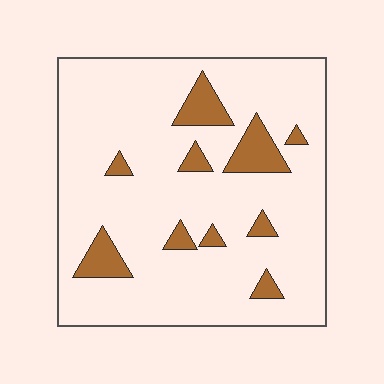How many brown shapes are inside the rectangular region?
10.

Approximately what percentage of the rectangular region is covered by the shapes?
Approximately 10%.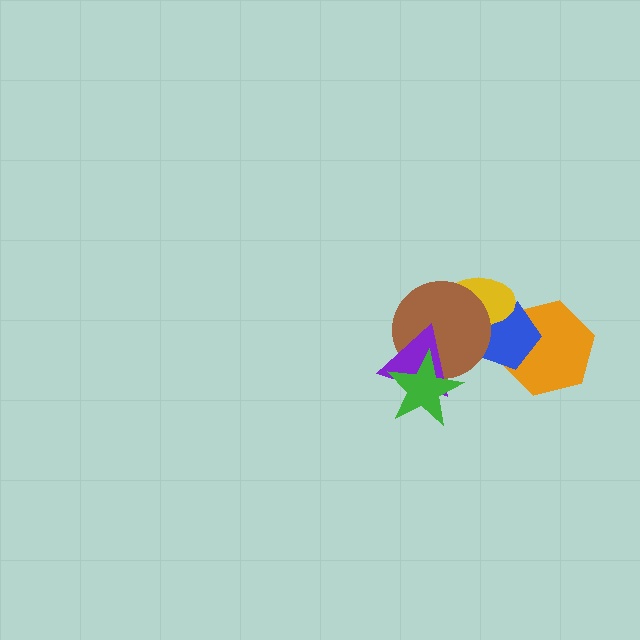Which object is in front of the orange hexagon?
The blue pentagon is in front of the orange hexagon.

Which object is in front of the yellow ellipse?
The brown circle is in front of the yellow ellipse.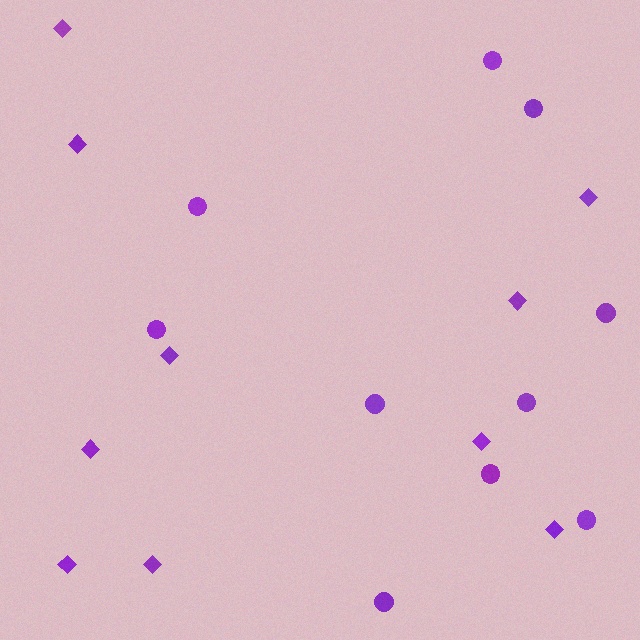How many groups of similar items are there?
There are 2 groups: one group of circles (10) and one group of diamonds (10).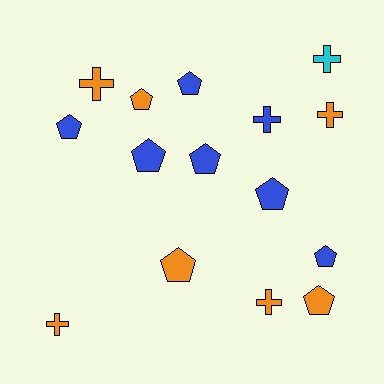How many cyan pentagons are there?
There are no cyan pentagons.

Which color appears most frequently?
Blue, with 7 objects.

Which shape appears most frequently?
Pentagon, with 9 objects.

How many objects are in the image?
There are 15 objects.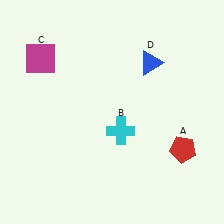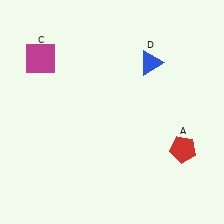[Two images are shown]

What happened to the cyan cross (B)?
The cyan cross (B) was removed in Image 2. It was in the bottom-right area of Image 1.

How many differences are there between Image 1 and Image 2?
There is 1 difference between the two images.